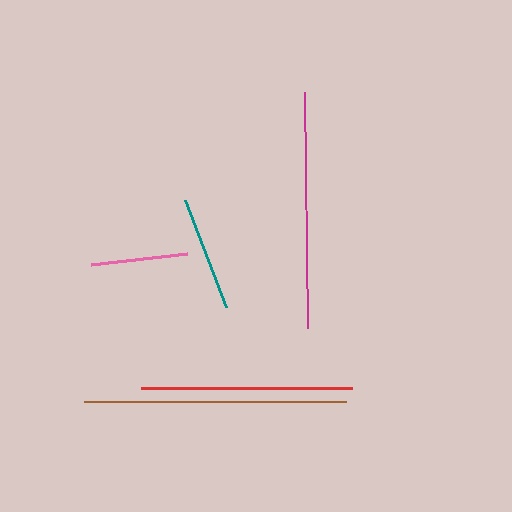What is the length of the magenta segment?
The magenta segment is approximately 236 pixels long.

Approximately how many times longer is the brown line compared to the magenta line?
The brown line is approximately 1.1 times the length of the magenta line.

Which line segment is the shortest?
The pink line is the shortest at approximately 96 pixels.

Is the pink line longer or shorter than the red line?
The red line is longer than the pink line.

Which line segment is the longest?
The brown line is the longest at approximately 262 pixels.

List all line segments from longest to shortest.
From longest to shortest: brown, magenta, red, teal, pink.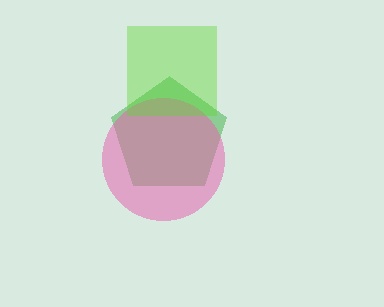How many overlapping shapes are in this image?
There are 3 overlapping shapes in the image.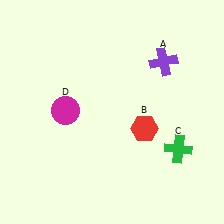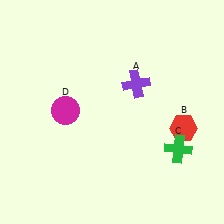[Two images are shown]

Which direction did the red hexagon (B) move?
The red hexagon (B) moved right.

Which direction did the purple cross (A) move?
The purple cross (A) moved left.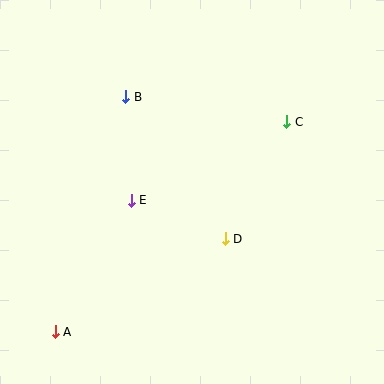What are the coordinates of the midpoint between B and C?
The midpoint between B and C is at (206, 109).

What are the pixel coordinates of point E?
Point E is at (131, 200).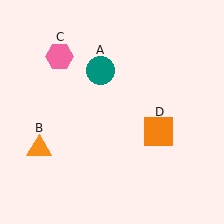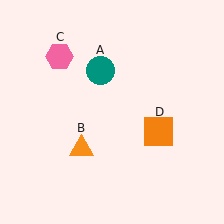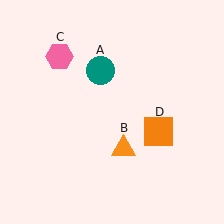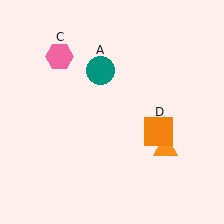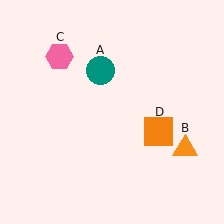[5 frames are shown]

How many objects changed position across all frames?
1 object changed position: orange triangle (object B).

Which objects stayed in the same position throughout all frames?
Teal circle (object A) and pink hexagon (object C) and orange square (object D) remained stationary.